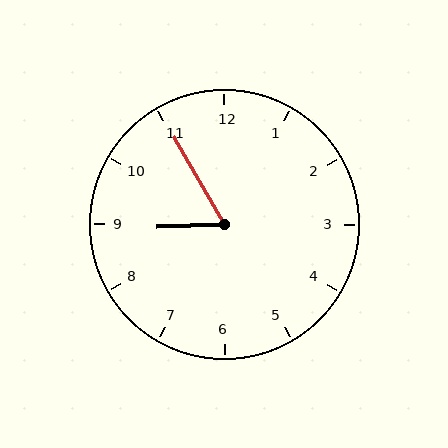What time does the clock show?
8:55.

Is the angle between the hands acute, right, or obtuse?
It is acute.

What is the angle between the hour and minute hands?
Approximately 62 degrees.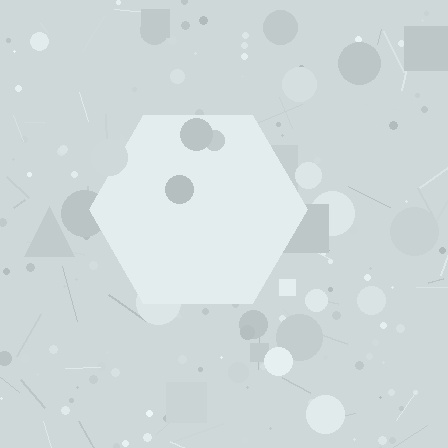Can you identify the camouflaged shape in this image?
The camouflaged shape is a hexagon.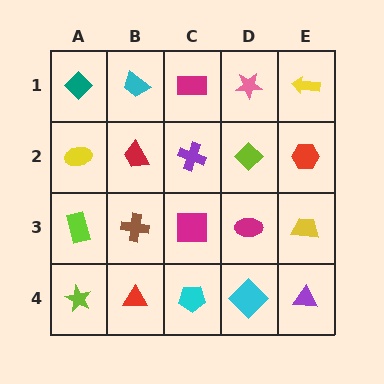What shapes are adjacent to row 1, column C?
A purple cross (row 2, column C), a cyan trapezoid (row 1, column B), a pink star (row 1, column D).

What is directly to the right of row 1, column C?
A pink star.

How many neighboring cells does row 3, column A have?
3.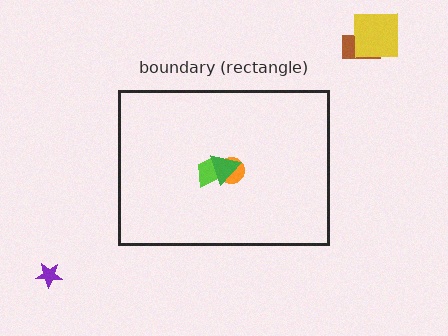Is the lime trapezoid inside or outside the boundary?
Inside.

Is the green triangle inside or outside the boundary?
Inside.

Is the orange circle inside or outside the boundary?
Inside.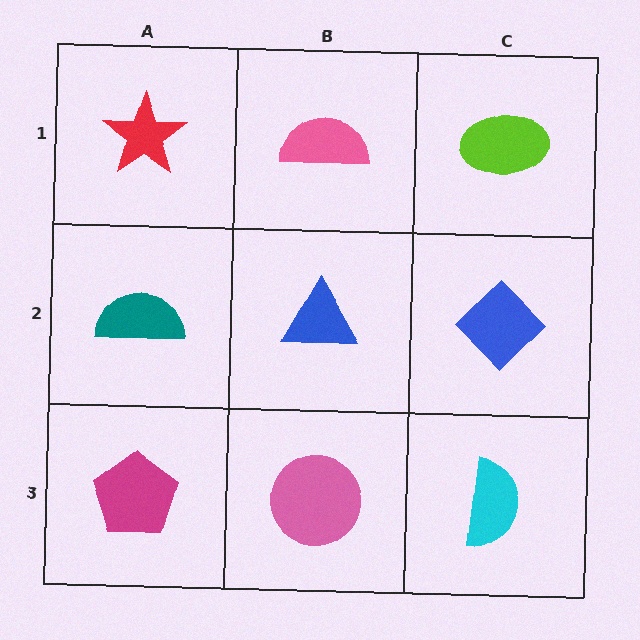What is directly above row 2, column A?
A red star.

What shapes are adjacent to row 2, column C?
A lime ellipse (row 1, column C), a cyan semicircle (row 3, column C), a blue triangle (row 2, column B).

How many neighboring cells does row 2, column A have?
3.